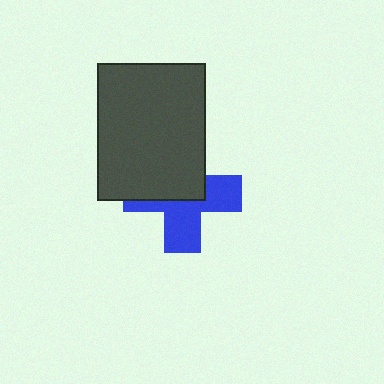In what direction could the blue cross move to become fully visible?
The blue cross could move down. That would shift it out from behind the dark gray rectangle entirely.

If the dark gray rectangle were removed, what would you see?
You would see the complete blue cross.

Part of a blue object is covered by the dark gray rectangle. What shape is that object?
It is a cross.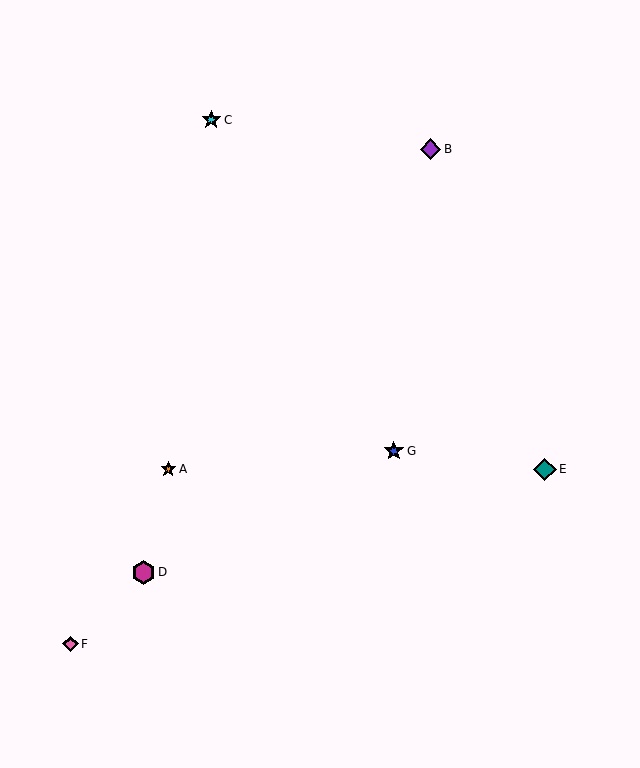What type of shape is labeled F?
Shape F is a pink diamond.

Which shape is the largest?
The magenta hexagon (labeled D) is the largest.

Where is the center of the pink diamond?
The center of the pink diamond is at (70, 644).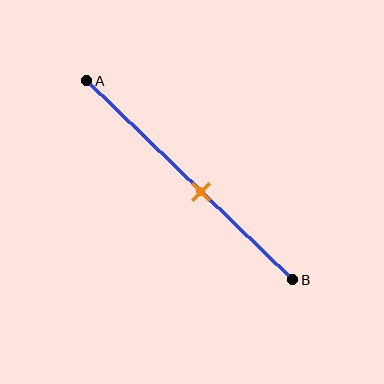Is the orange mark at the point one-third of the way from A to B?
No, the mark is at about 55% from A, not at the 33% one-third point.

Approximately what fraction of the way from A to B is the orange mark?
The orange mark is approximately 55% of the way from A to B.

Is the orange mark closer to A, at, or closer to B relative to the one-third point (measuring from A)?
The orange mark is closer to point B than the one-third point of segment AB.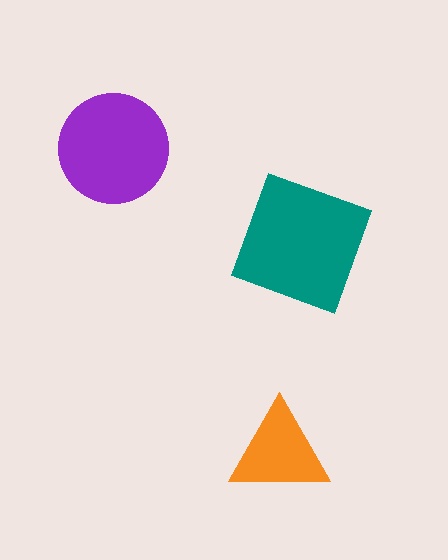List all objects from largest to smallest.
The teal square, the purple circle, the orange triangle.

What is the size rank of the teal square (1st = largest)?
1st.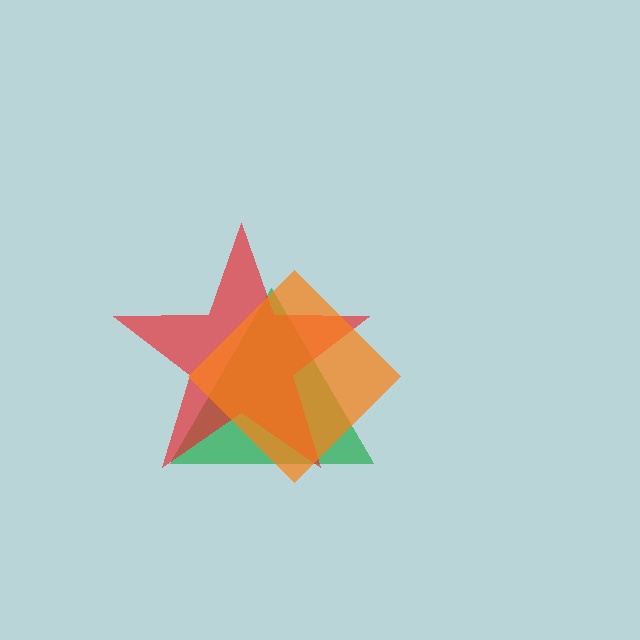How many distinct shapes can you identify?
There are 3 distinct shapes: a green triangle, a red star, an orange diamond.